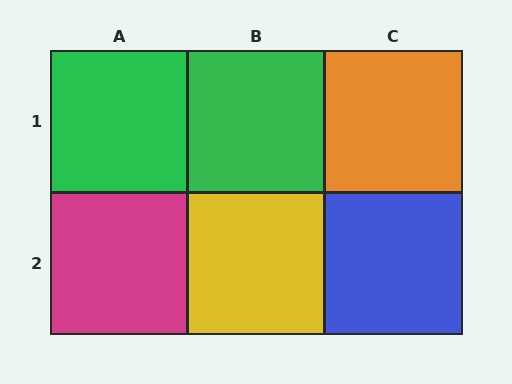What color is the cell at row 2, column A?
Magenta.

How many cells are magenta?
1 cell is magenta.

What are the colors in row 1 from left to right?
Green, green, orange.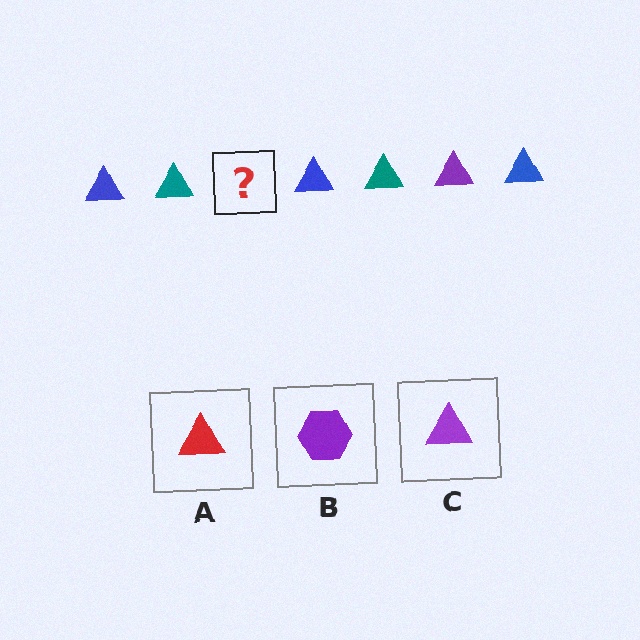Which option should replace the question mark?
Option C.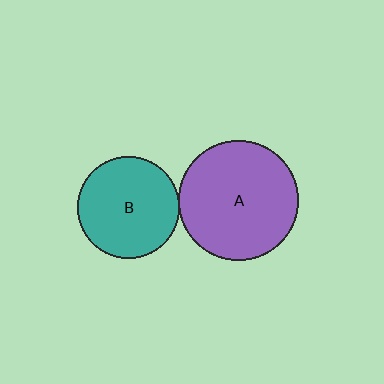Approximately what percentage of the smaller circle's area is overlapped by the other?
Approximately 5%.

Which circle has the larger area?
Circle A (purple).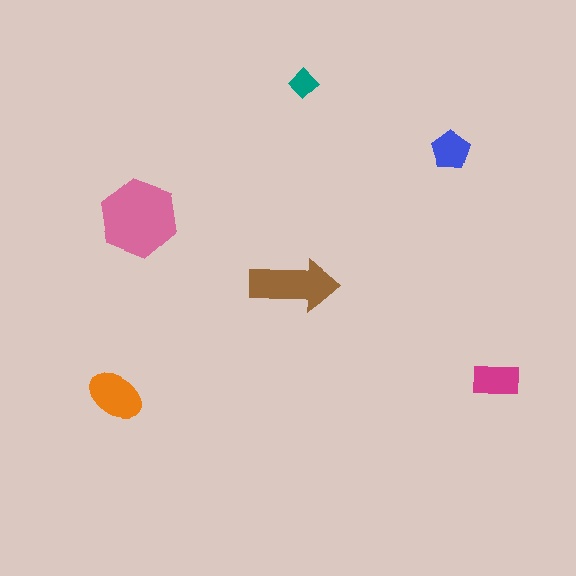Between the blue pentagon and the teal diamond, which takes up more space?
The blue pentagon.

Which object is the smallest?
The teal diamond.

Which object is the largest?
The pink hexagon.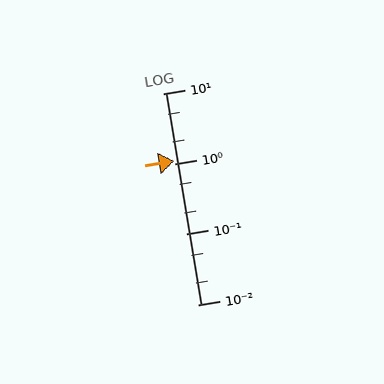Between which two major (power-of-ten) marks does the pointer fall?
The pointer is between 1 and 10.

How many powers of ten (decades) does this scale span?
The scale spans 3 decades, from 0.01 to 10.